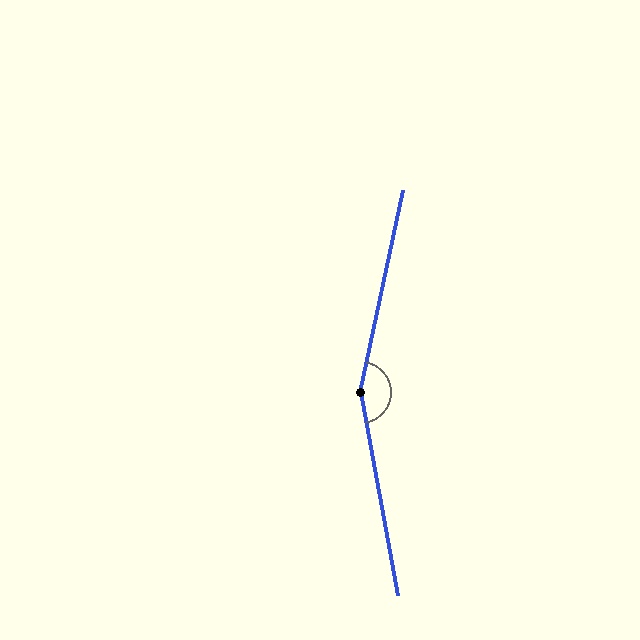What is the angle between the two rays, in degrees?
Approximately 158 degrees.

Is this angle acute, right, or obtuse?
It is obtuse.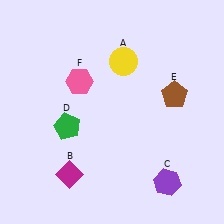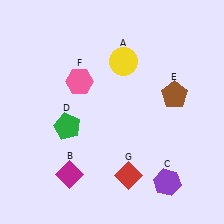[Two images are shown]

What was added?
A red diamond (G) was added in Image 2.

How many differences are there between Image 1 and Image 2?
There is 1 difference between the two images.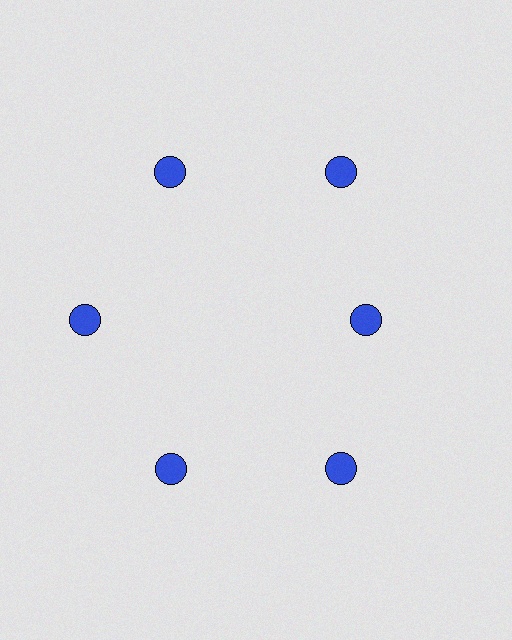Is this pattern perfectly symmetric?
No. The 6 blue circles are arranged in a ring, but one element near the 3 o'clock position is pulled inward toward the center, breaking the 6-fold rotational symmetry.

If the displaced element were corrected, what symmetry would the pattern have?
It would have 6-fold rotational symmetry — the pattern would map onto itself every 60 degrees.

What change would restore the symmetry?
The symmetry would be restored by moving it outward, back onto the ring so that all 6 circles sit at equal angles and equal distance from the center.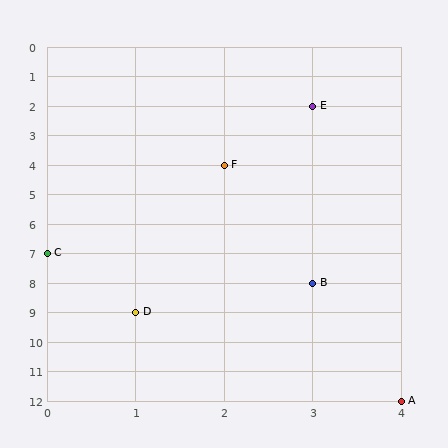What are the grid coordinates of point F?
Point F is at grid coordinates (2, 4).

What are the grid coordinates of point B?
Point B is at grid coordinates (3, 8).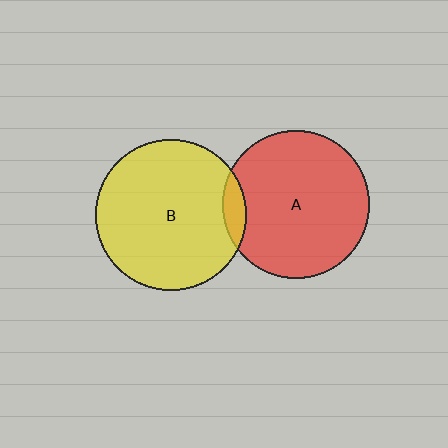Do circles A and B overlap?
Yes.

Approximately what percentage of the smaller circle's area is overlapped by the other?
Approximately 5%.